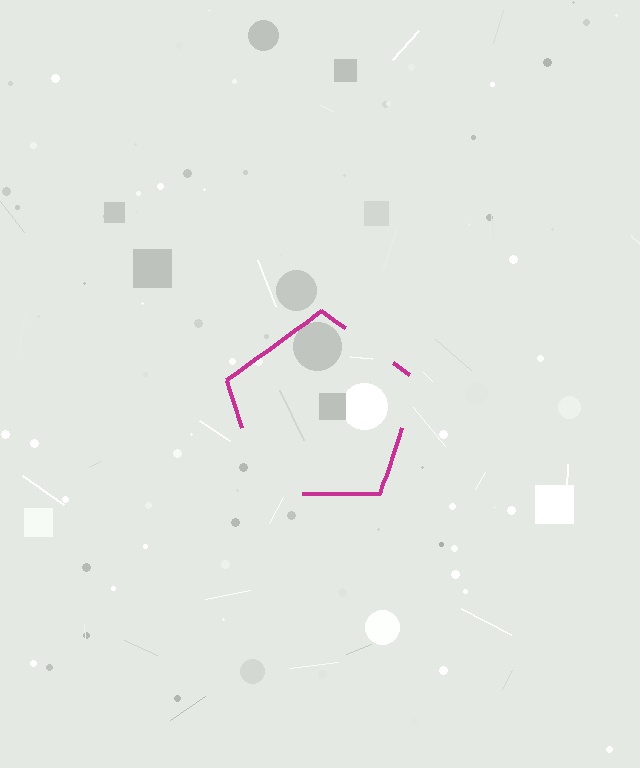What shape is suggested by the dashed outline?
The dashed outline suggests a pentagon.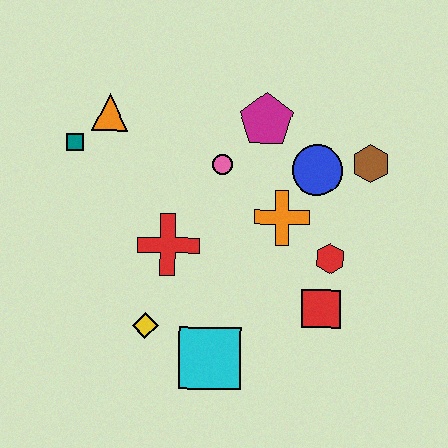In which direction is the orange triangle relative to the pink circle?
The orange triangle is to the left of the pink circle.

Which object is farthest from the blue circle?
The teal square is farthest from the blue circle.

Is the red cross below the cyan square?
No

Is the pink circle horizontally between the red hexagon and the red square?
No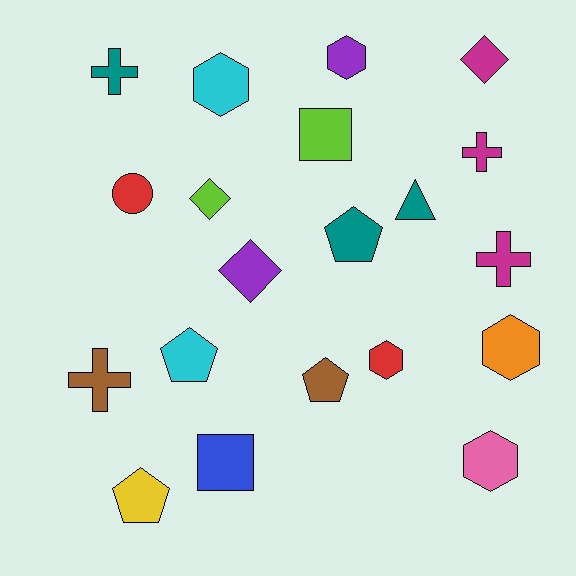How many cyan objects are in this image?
There are 2 cyan objects.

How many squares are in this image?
There are 2 squares.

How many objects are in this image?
There are 20 objects.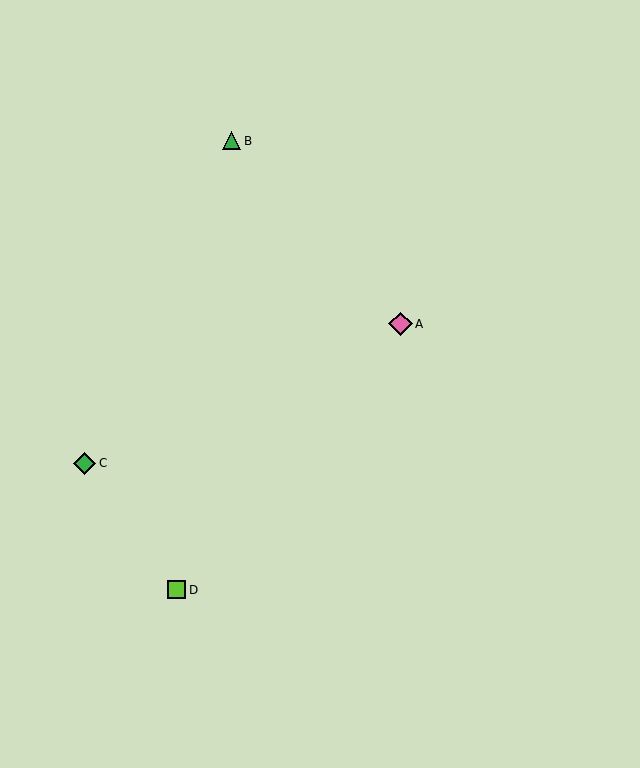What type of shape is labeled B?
Shape B is a green triangle.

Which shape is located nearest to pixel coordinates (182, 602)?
The lime square (labeled D) at (176, 590) is nearest to that location.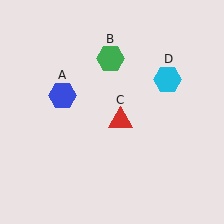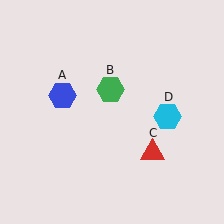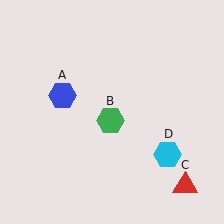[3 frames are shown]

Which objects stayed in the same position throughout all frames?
Blue hexagon (object A) remained stationary.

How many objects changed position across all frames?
3 objects changed position: green hexagon (object B), red triangle (object C), cyan hexagon (object D).